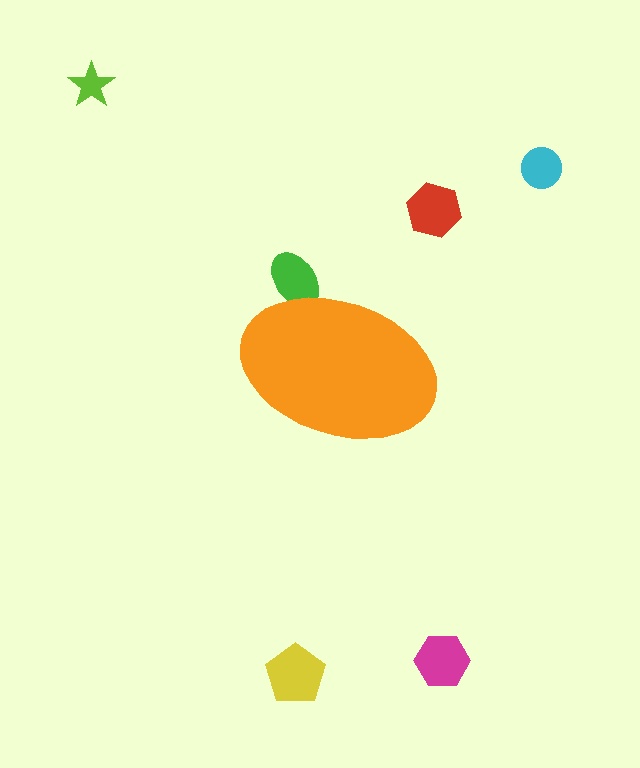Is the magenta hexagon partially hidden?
No, the magenta hexagon is fully visible.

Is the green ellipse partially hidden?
Yes, the green ellipse is partially hidden behind the orange ellipse.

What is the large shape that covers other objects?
An orange ellipse.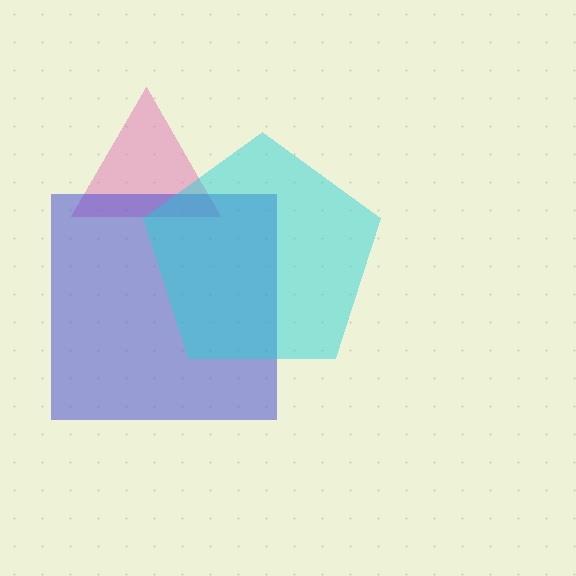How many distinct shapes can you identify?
There are 3 distinct shapes: a pink triangle, a blue square, a cyan pentagon.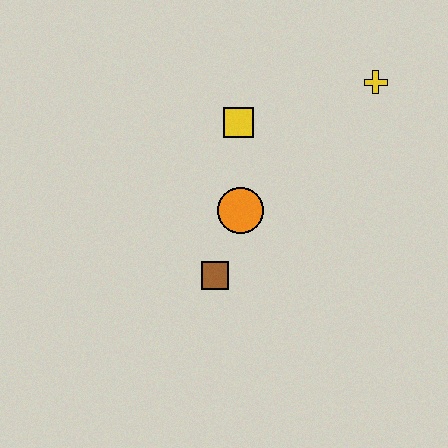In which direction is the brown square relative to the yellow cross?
The brown square is below the yellow cross.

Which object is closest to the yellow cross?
The yellow square is closest to the yellow cross.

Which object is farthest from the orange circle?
The yellow cross is farthest from the orange circle.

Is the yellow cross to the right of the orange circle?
Yes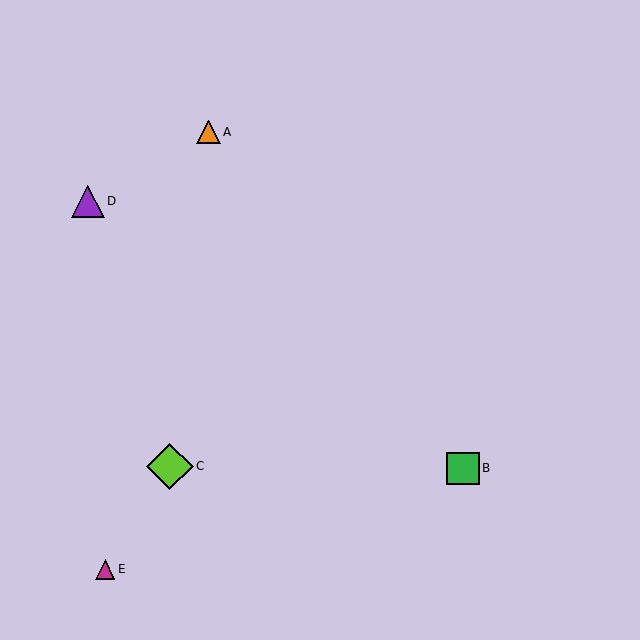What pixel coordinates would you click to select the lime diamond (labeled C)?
Click at (170, 466) to select the lime diamond C.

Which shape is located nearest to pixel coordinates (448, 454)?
The green square (labeled B) at (463, 468) is nearest to that location.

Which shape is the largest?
The lime diamond (labeled C) is the largest.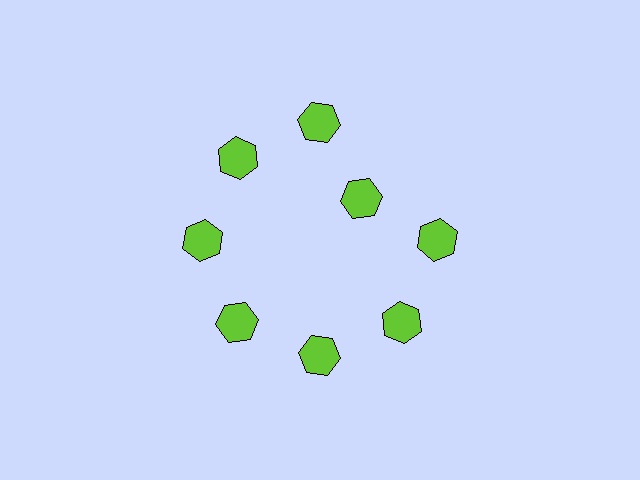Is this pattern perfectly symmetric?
No. The 8 lime hexagons are arranged in a ring, but one element near the 2 o'clock position is pulled inward toward the center, breaking the 8-fold rotational symmetry.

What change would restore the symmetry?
The symmetry would be restored by moving it outward, back onto the ring so that all 8 hexagons sit at equal angles and equal distance from the center.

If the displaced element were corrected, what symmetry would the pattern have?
It would have 8-fold rotational symmetry — the pattern would map onto itself every 45 degrees.